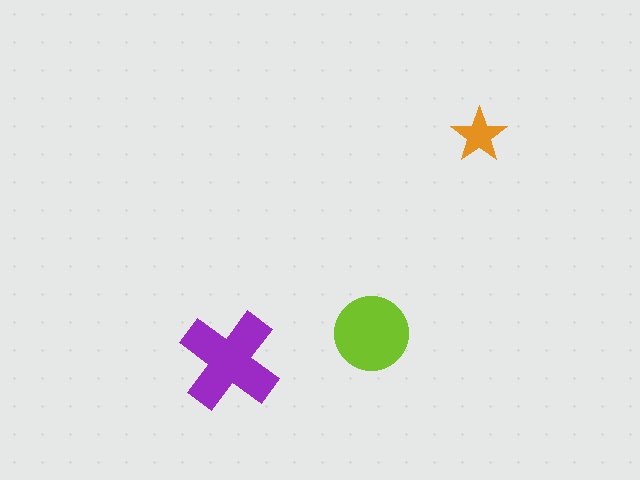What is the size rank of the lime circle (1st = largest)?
2nd.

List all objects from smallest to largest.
The orange star, the lime circle, the purple cross.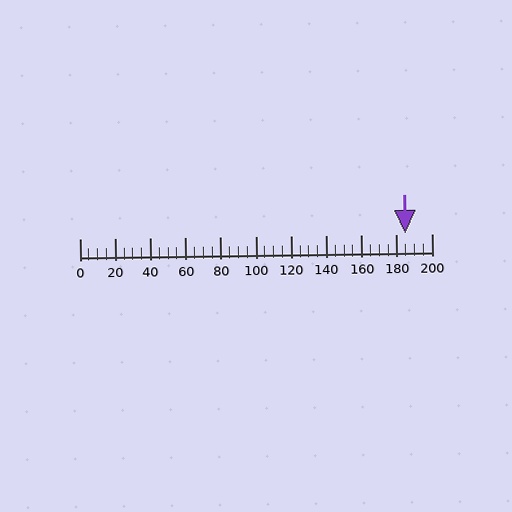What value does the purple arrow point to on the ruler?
The purple arrow points to approximately 185.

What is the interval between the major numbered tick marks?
The major tick marks are spaced 20 units apart.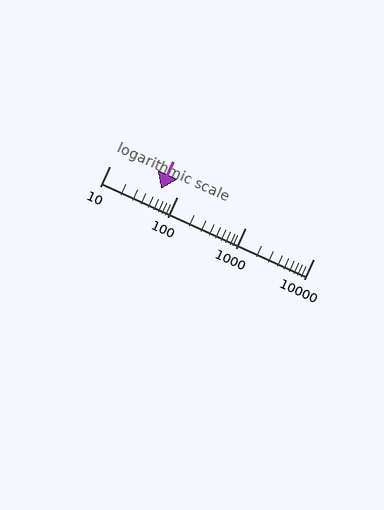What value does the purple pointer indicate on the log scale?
The pointer indicates approximately 57.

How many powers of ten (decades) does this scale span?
The scale spans 3 decades, from 10 to 10000.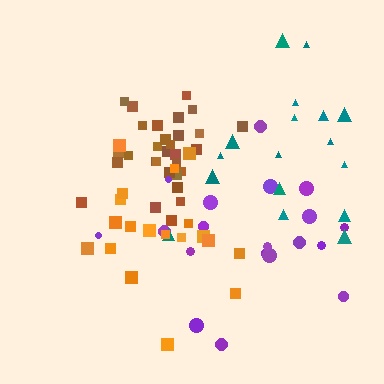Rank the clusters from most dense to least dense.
brown, purple, orange, teal.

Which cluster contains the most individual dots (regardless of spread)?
Brown (30).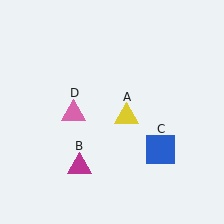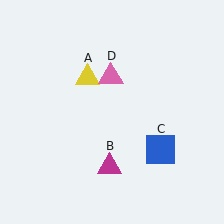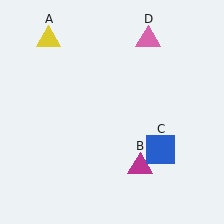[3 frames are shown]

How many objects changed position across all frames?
3 objects changed position: yellow triangle (object A), magenta triangle (object B), pink triangle (object D).